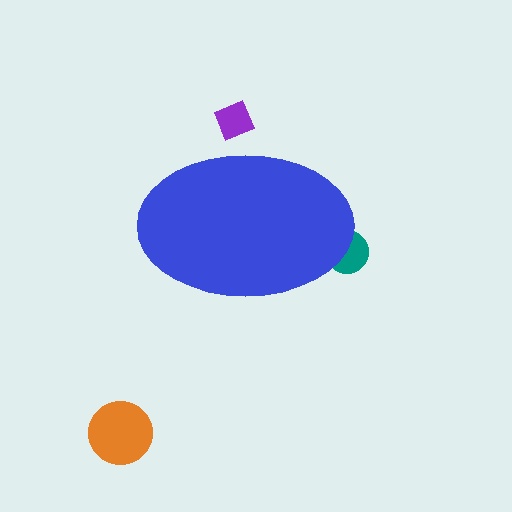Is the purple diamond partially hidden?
Yes, the purple diamond is partially hidden behind the blue ellipse.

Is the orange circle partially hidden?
No, the orange circle is fully visible.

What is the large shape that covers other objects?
A blue ellipse.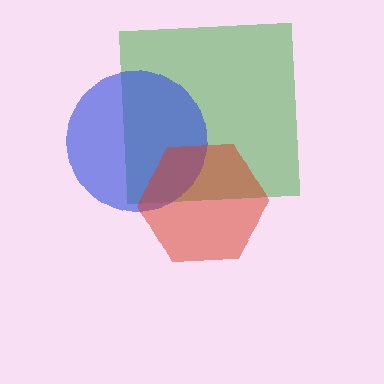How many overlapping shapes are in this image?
There are 3 overlapping shapes in the image.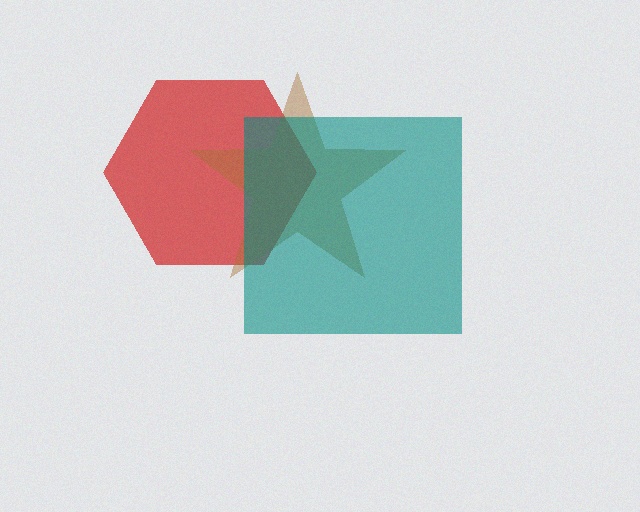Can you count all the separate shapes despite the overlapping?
Yes, there are 3 separate shapes.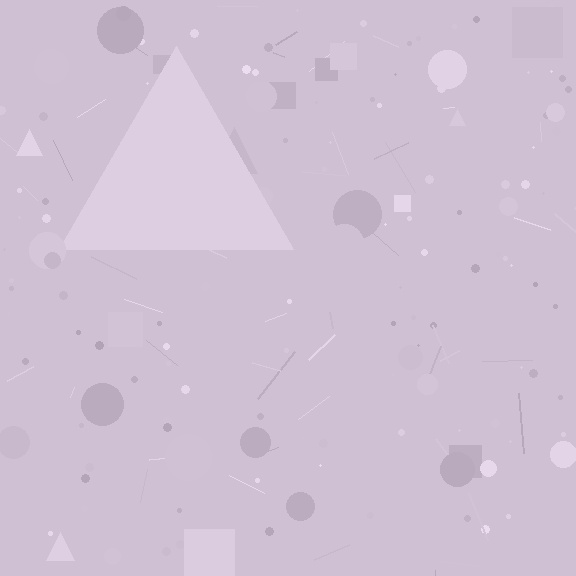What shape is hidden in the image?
A triangle is hidden in the image.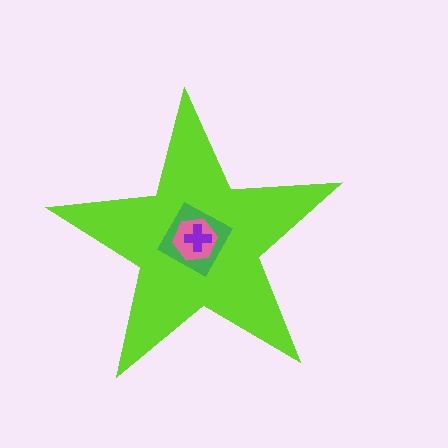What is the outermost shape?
The lime star.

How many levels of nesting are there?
4.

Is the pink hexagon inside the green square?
Yes.